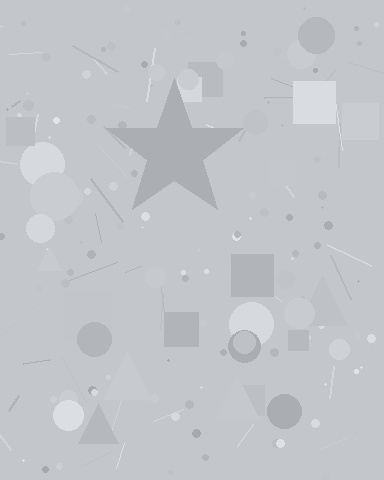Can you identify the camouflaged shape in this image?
The camouflaged shape is a star.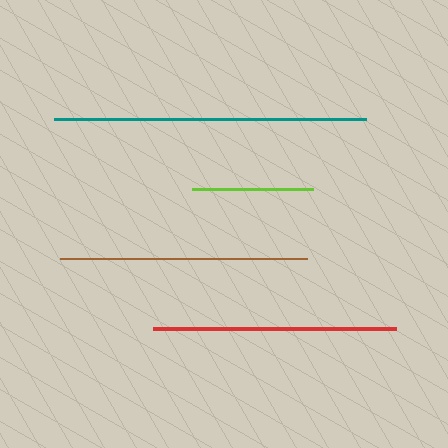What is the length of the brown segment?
The brown segment is approximately 248 pixels long.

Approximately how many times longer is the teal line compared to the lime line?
The teal line is approximately 2.6 times the length of the lime line.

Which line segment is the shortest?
The lime line is the shortest at approximately 121 pixels.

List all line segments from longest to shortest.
From longest to shortest: teal, brown, red, lime.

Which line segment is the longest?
The teal line is the longest at approximately 312 pixels.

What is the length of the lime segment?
The lime segment is approximately 121 pixels long.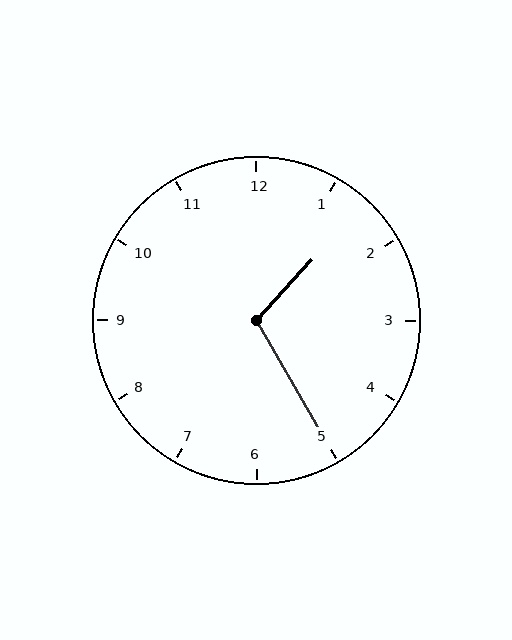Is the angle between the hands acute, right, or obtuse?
It is obtuse.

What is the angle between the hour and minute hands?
Approximately 108 degrees.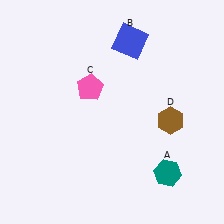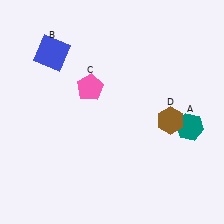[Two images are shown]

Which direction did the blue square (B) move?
The blue square (B) moved left.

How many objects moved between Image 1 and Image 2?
2 objects moved between the two images.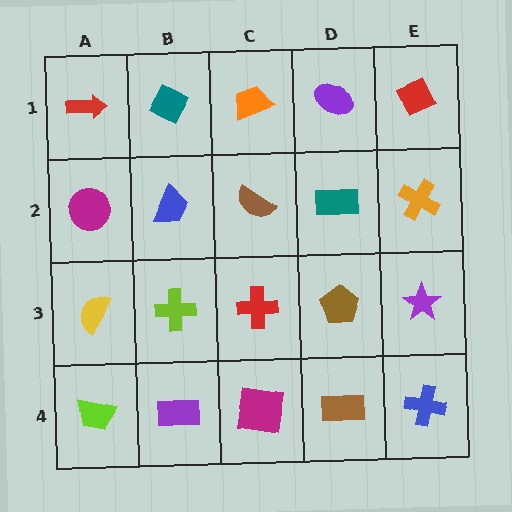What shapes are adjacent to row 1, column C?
A brown semicircle (row 2, column C), a teal diamond (row 1, column B), a purple ellipse (row 1, column D).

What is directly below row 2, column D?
A brown pentagon.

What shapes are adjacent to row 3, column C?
A brown semicircle (row 2, column C), a magenta square (row 4, column C), a lime cross (row 3, column B), a brown pentagon (row 3, column D).